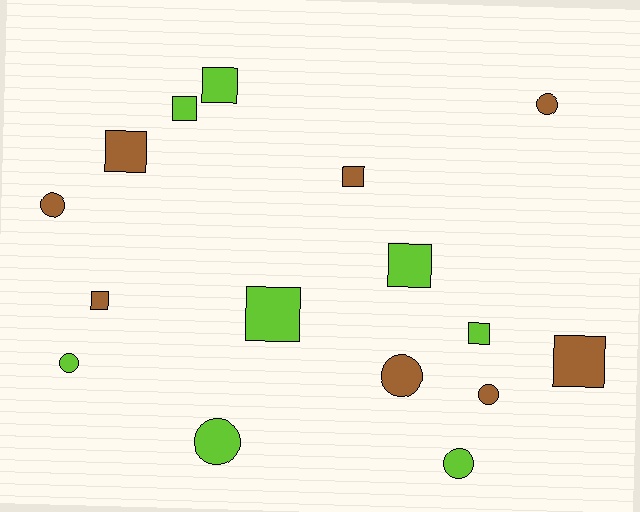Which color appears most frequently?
Lime, with 8 objects.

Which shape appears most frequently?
Square, with 9 objects.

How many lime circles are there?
There are 3 lime circles.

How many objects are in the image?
There are 16 objects.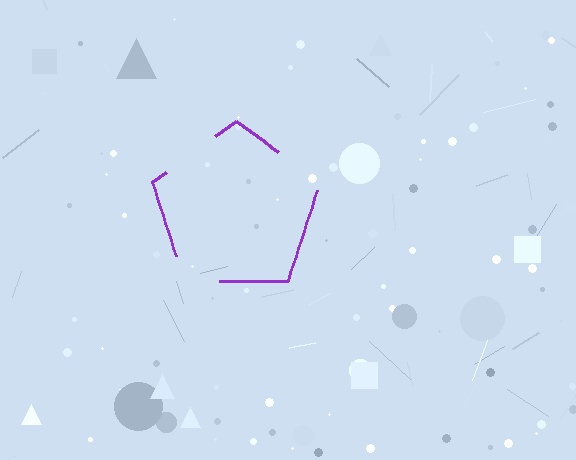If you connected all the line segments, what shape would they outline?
They would outline a pentagon.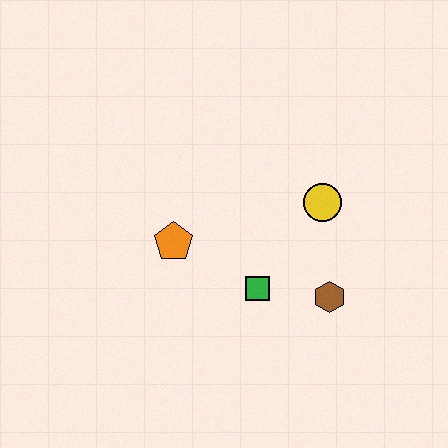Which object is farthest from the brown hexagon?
The orange pentagon is farthest from the brown hexagon.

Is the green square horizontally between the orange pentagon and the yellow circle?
Yes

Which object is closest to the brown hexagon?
The green square is closest to the brown hexagon.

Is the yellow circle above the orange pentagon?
Yes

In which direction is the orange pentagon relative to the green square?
The orange pentagon is to the left of the green square.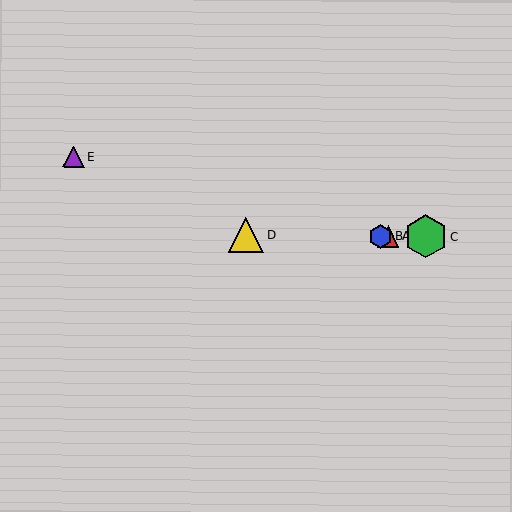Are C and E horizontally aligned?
No, C is at y≈237 and E is at y≈157.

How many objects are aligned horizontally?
4 objects (A, B, C, D) are aligned horizontally.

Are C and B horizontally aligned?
Yes, both are at y≈237.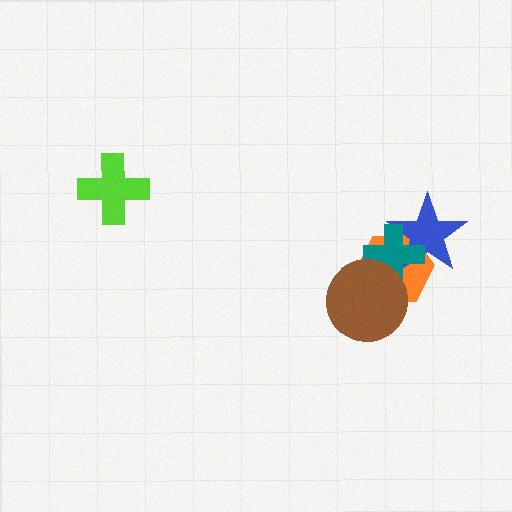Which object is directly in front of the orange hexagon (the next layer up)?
The blue star is directly in front of the orange hexagon.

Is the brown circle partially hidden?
No, no other shape covers it.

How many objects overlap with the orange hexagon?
3 objects overlap with the orange hexagon.